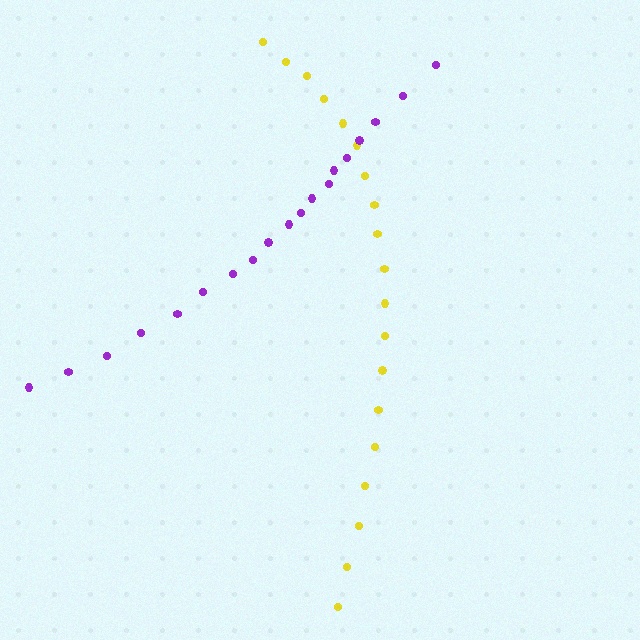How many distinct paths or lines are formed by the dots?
There are 2 distinct paths.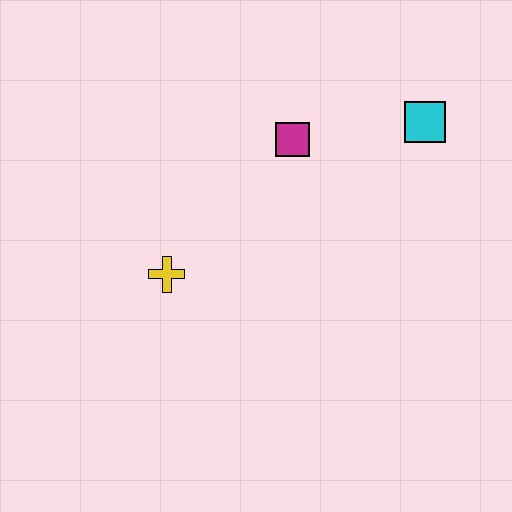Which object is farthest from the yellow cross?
The cyan square is farthest from the yellow cross.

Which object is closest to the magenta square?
The cyan square is closest to the magenta square.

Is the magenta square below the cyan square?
Yes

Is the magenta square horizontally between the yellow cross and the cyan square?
Yes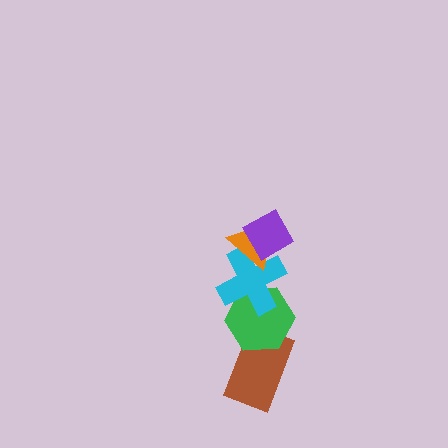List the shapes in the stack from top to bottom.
From top to bottom: the purple diamond, the orange triangle, the cyan cross, the green hexagon, the brown rectangle.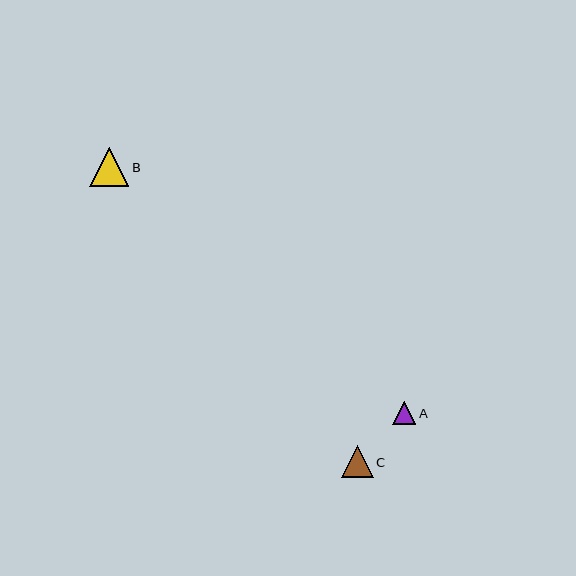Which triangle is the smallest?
Triangle A is the smallest with a size of approximately 23 pixels.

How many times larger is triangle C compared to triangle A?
Triangle C is approximately 1.4 times the size of triangle A.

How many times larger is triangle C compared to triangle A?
Triangle C is approximately 1.4 times the size of triangle A.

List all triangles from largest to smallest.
From largest to smallest: B, C, A.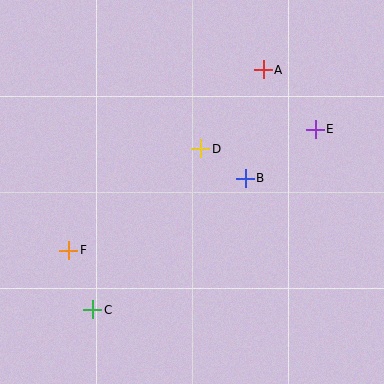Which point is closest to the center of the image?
Point D at (201, 149) is closest to the center.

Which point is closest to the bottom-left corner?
Point C is closest to the bottom-left corner.